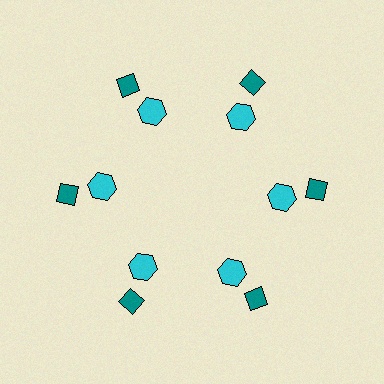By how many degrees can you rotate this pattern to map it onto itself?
The pattern maps onto itself every 60 degrees of rotation.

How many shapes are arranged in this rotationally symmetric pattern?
There are 12 shapes, arranged in 6 groups of 2.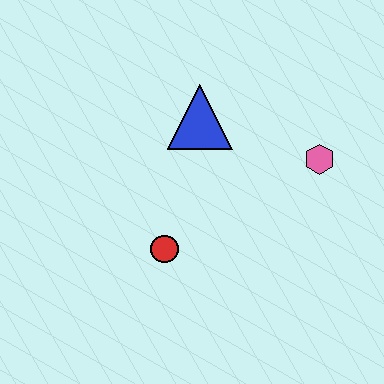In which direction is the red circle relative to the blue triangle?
The red circle is below the blue triangle.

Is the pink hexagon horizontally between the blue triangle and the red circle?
No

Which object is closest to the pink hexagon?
The blue triangle is closest to the pink hexagon.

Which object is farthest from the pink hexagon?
The red circle is farthest from the pink hexagon.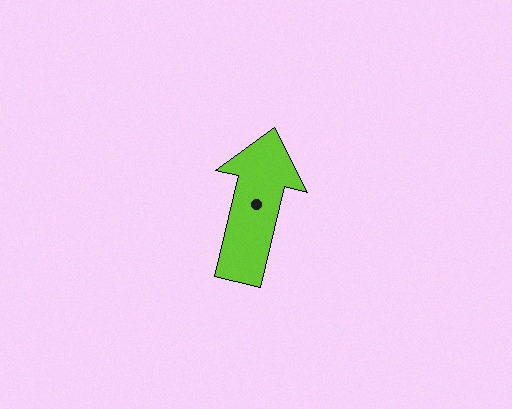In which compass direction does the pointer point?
North.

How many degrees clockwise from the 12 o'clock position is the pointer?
Approximately 14 degrees.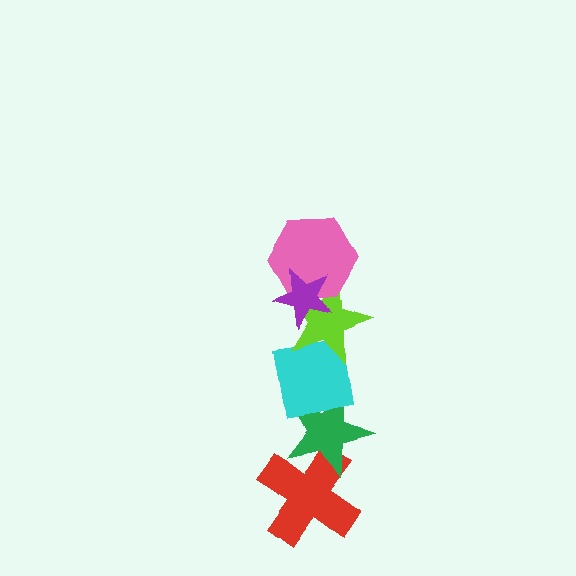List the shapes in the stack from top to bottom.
From top to bottom: the purple star, the pink hexagon, the lime star, the cyan square, the green star, the red cross.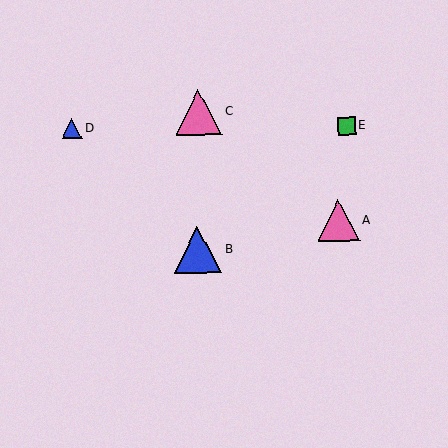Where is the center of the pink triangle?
The center of the pink triangle is at (339, 221).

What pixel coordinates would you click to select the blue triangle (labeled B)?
Click at (198, 250) to select the blue triangle B.